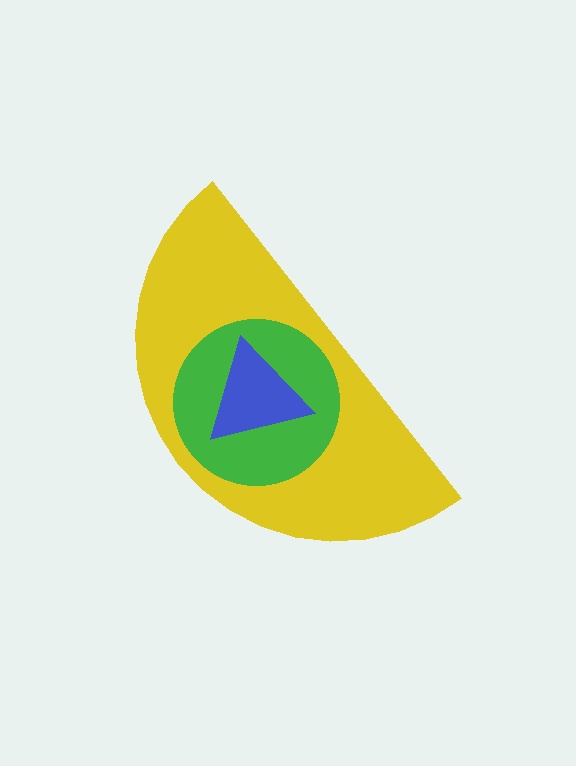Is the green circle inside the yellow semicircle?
Yes.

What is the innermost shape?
The blue triangle.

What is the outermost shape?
The yellow semicircle.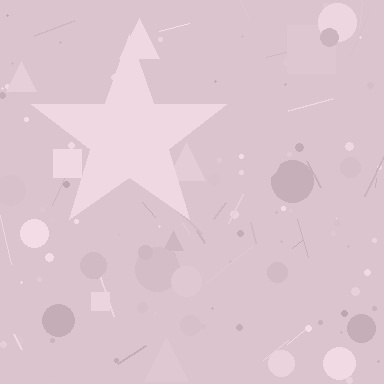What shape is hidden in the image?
A star is hidden in the image.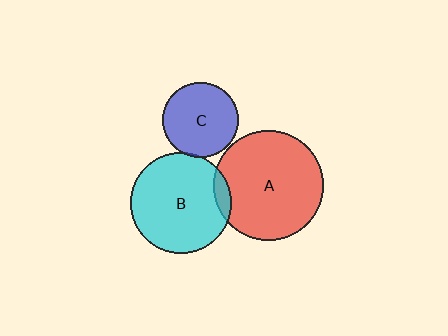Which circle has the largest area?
Circle A (red).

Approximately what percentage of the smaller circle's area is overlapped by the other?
Approximately 5%.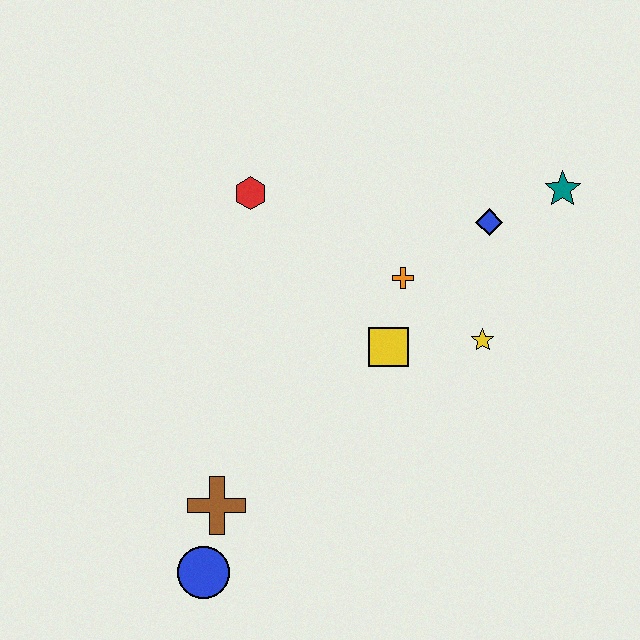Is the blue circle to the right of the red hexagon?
No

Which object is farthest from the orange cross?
The blue circle is farthest from the orange cross.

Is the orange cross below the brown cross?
No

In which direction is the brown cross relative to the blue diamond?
The brown cross is below the blue diamond.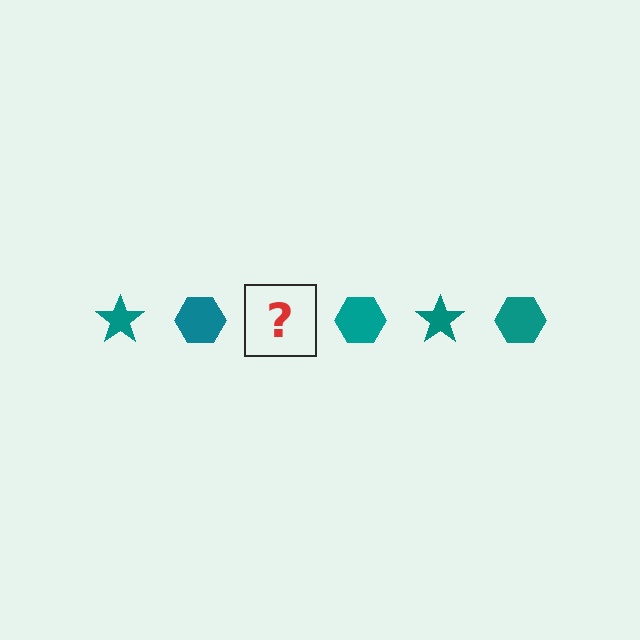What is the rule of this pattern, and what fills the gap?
The rule is that the pattern cycles through star, hexagon shapes in teal. The gap should be filled with a teal star.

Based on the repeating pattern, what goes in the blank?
The blank should be a teal star.